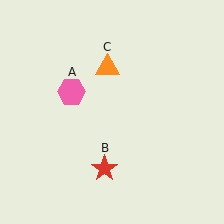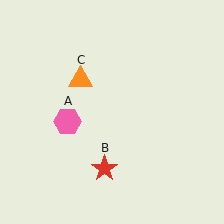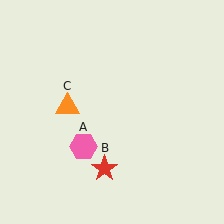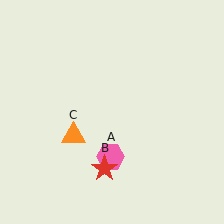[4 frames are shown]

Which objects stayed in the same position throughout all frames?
Red star (object B) remained stationary.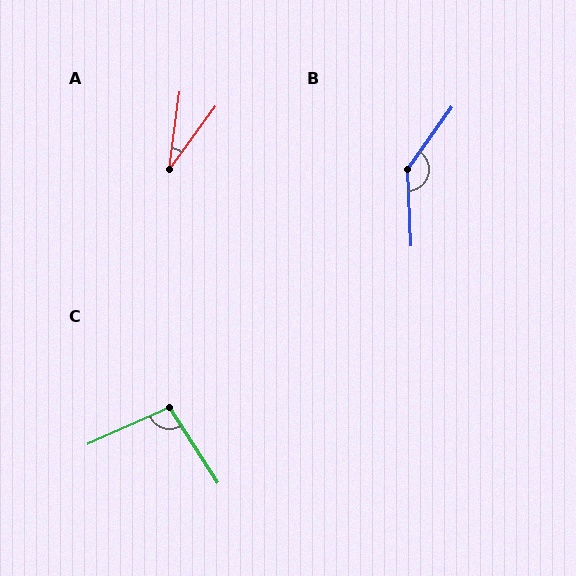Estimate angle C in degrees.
Approximately 99 degrees.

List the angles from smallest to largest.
A (28°), C (99°), B (141°).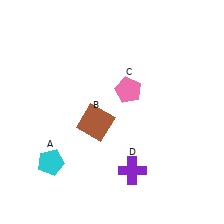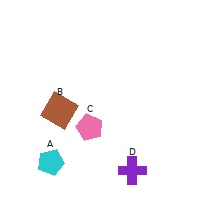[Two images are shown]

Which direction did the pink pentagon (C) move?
The pink pentagon (C) moved left.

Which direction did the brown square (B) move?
The brown square (B) moved left.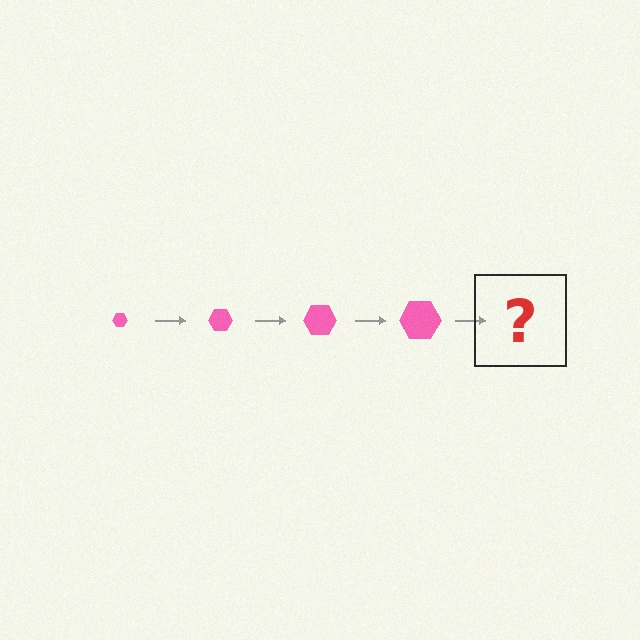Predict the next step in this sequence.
The next step is a pink hexagon, larger than the previous one.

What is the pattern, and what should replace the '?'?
The pattern is that the hexagon gets progressively larger each step. The '?' should be a pink hexagon, larger than the previous one.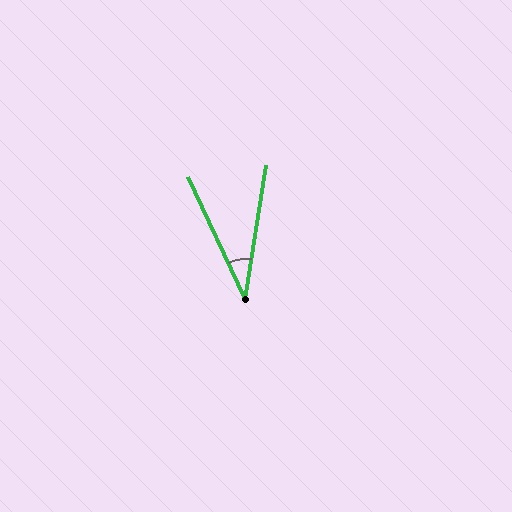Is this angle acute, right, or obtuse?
It is acute.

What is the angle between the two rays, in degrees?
Approximately 34 degrees.